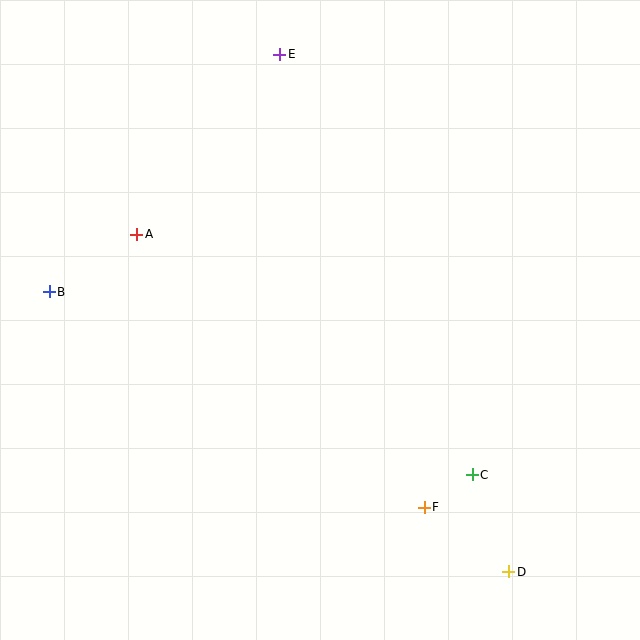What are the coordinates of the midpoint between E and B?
The midpoint between E and B is at (165, 173).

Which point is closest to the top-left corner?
Point A is closest to the top-left corner.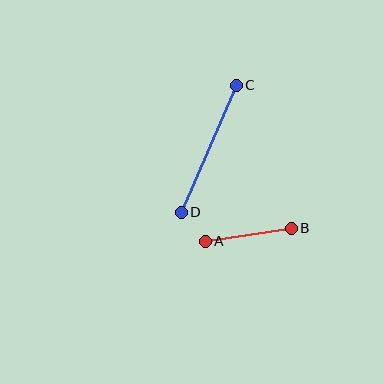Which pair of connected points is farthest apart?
Points C and D are farthest apart.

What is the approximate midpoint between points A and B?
The midpoint is at approximately (248, 235) pixels.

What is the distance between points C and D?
The distance is approximately 139 pixels.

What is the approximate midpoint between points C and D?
The midpoint is at approximately (209, 149) pixels.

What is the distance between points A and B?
The distance is approximately 87 pixels.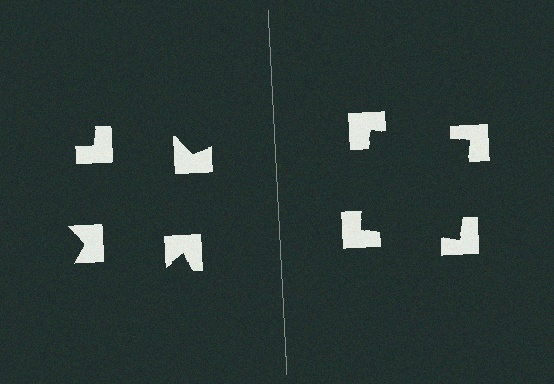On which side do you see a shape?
An illusory square appears on the right side. On the left side the wedge cuts are rotated, so no coherent shape forms.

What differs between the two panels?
The notched squares are positioned identically on both sides; only the wedge orientations differ. On the right they align to a square; on the left they are misaligned.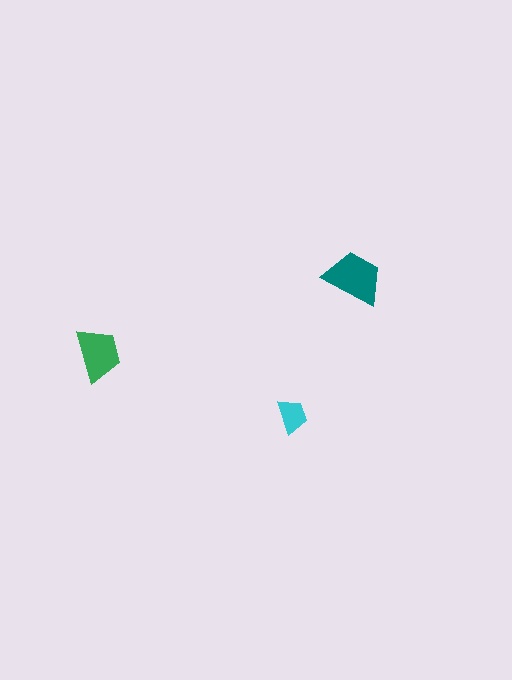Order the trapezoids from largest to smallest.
the teal one, the green one, the cyan one.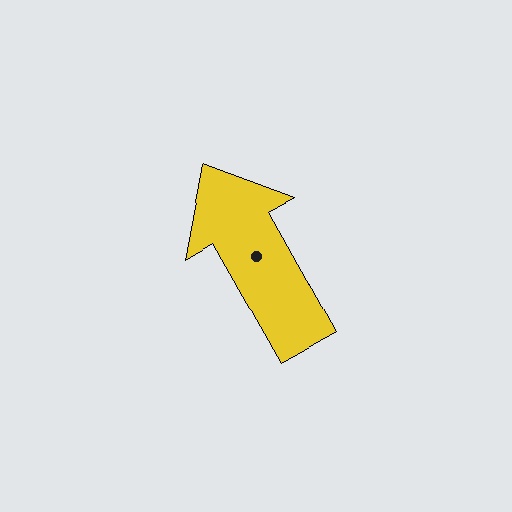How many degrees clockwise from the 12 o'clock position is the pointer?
Approximately 331 degrees.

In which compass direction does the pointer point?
Northwest.